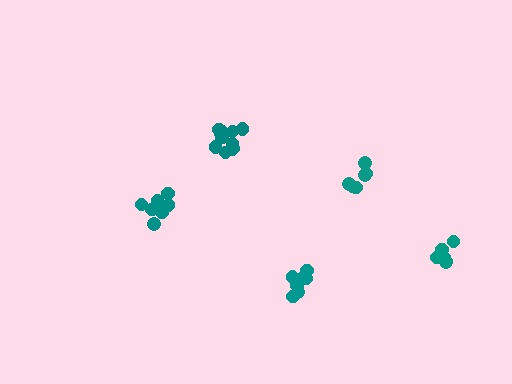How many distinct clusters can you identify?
There are 5 distinct clusters.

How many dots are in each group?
Group 1: 12 dots, Group 2: 7 dots, Group 3: 9 dots, Group 4: 6 dots, Group 5: 7 dots (41 total).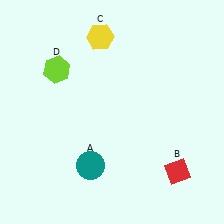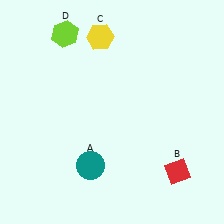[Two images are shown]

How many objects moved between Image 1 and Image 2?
1 object moved between the two images.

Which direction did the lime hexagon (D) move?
The lime hexagon (D) moved up.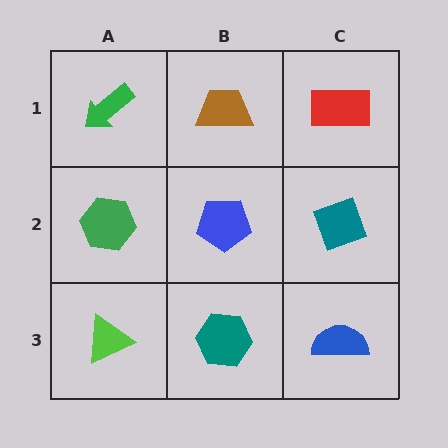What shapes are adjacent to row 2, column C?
A red rectangle (row 1, column C), a blue semicircle (row 3, column C), a blue pentagon (row 2, column B).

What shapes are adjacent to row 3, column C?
A teal diamond (row 2, column C), a teal hexagon (row 3, column B).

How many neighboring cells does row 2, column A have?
3.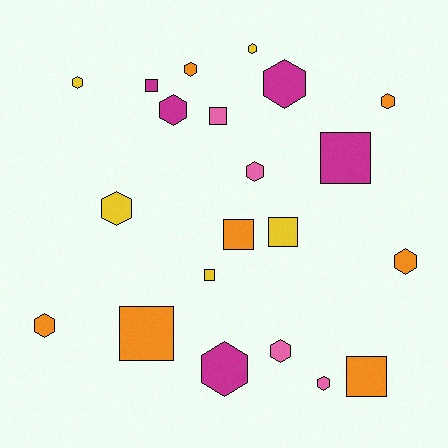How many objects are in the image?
There are 21 objects.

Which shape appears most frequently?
Hexagon, with 13 objects.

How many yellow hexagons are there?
There are 3 yellow hexagons.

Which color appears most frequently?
Orange, with 7 objects.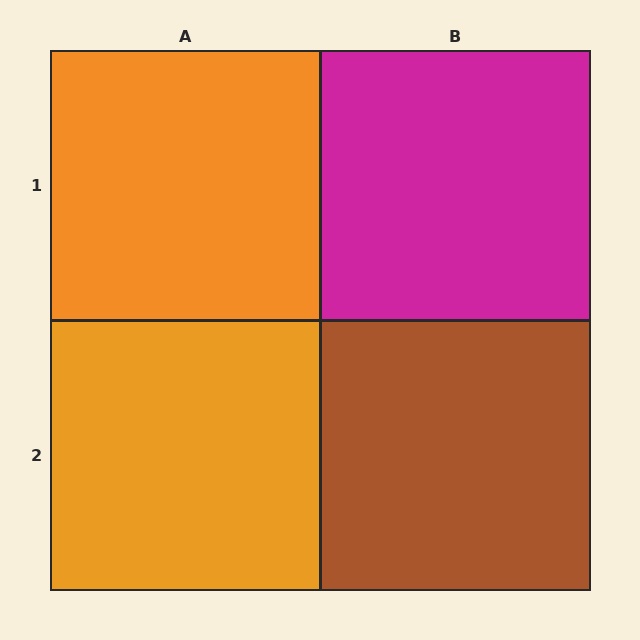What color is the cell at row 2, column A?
Orange.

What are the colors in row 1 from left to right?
Orange, magenta.